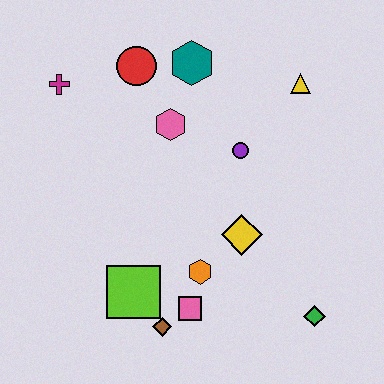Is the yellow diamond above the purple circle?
No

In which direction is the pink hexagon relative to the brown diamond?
The pink hexagon is above the brown diamond.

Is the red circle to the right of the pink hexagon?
No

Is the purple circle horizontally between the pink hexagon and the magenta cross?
No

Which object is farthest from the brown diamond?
The yellow triangle is farthest from the brown diamond.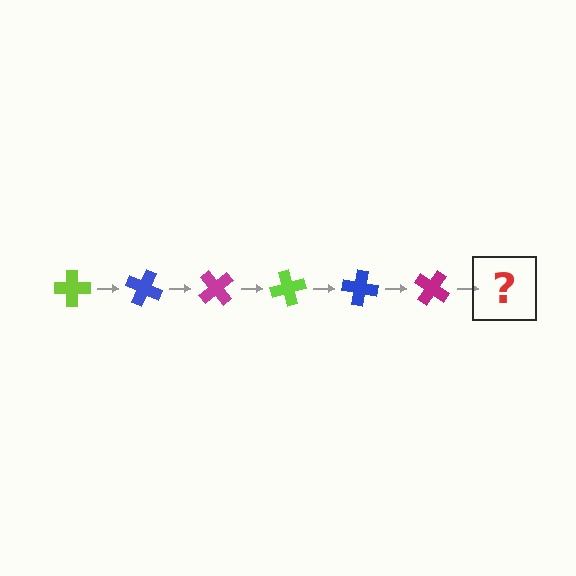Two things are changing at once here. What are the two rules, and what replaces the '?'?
The two rules are that it rotates 25 degrees each step and the color cycles through lime, blue, and magenta. The '?' should be a lime cross, rotated 150 degrees from the start.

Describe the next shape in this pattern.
It should be a lime cross, rotated 150 degrees from the start.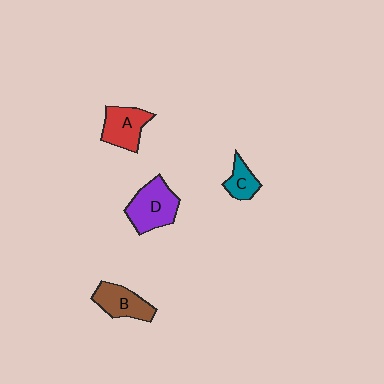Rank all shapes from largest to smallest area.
From largest to smallest: D (purple), A (red), B (brown), C (teal).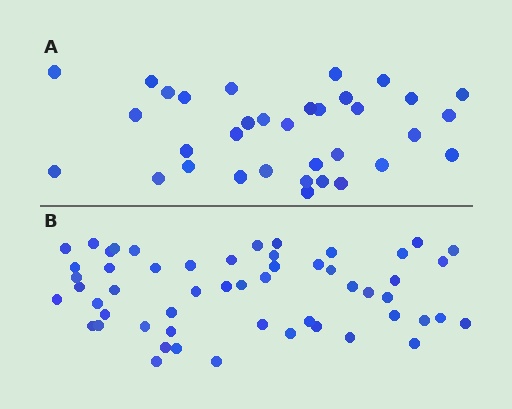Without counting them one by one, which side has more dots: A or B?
Region B (the bottom region) has more dots.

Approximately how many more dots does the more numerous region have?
Region B has approximately 20 more dots than region A.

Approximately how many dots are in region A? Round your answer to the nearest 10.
About 30 dots. (The exact count is 34, which rounds to 30.)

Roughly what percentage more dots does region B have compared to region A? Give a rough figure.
About 60% more.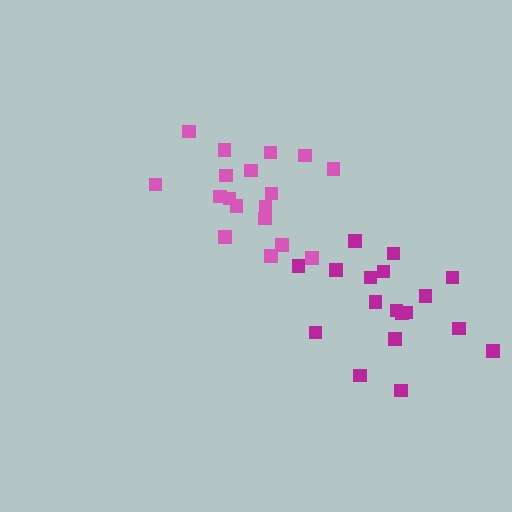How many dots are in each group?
Group 1: 18 dots, Group 2: 18 dots (36 total).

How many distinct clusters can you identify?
There are 2 distinct clusters.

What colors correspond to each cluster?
The clusters are colored: magenta, pink.